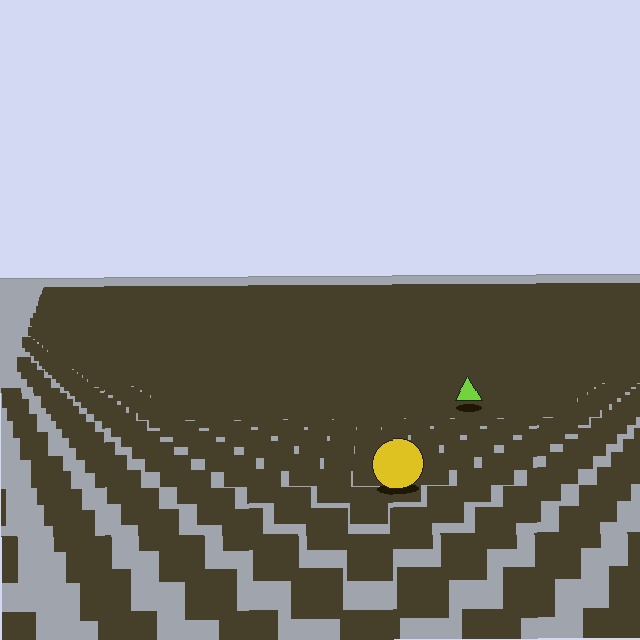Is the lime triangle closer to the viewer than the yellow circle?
No. The yellow circle is closer — you can tell from the texture gradient: the ground texture is coarser near it.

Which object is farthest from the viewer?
The lime triangle is farthest from the viewer. It appears smaller and the ground texture around it is denser.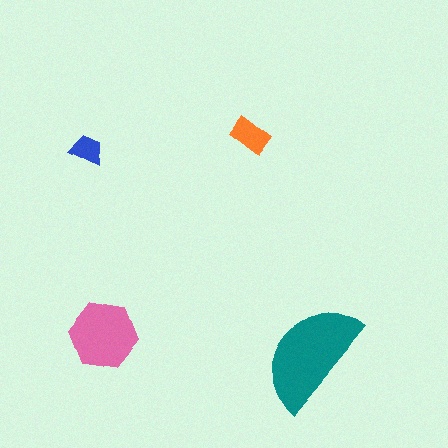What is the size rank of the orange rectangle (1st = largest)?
3rd.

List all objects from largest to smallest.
The teal semicircle, the pink hexagon, the orange rectangle, the blue trapezoid.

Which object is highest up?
The orange rectangle is topmost.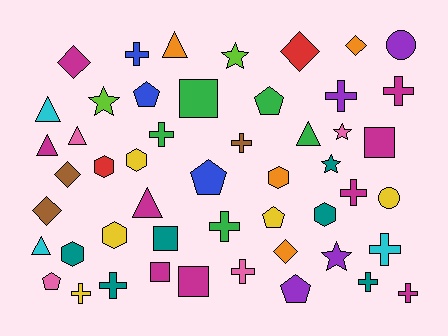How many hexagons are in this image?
There are 6 hexagons.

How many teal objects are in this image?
There are 6 teal objects.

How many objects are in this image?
There are 50 objects.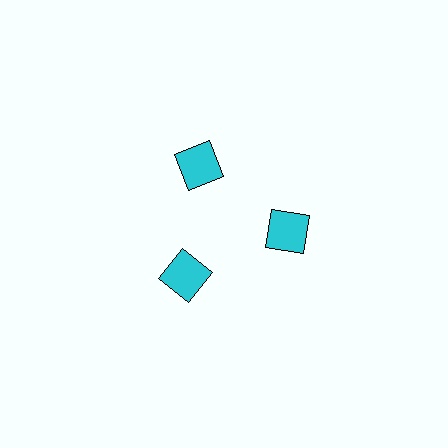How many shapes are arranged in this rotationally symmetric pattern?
There are 3 shapes, arranged in 3 groups of 1.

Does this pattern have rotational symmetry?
Yes, this pattern has 3-fold rotational symmetry. It looks the same after rotating 120 degrees around the center.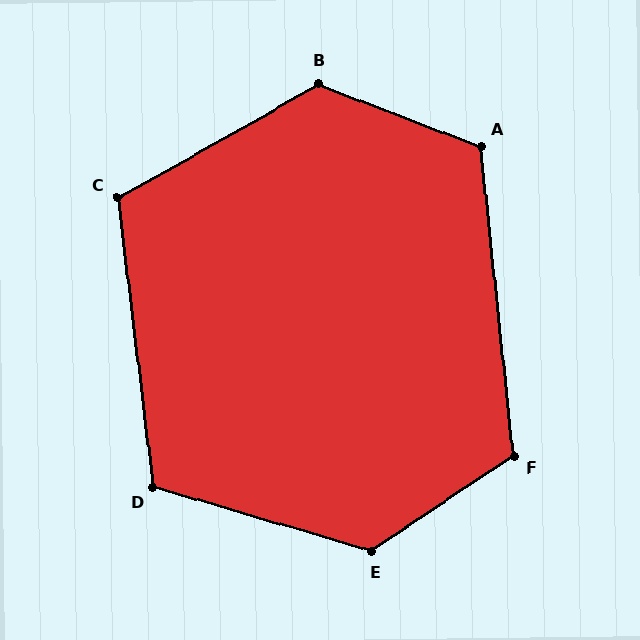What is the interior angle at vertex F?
Approximately 118 degrees (obtuse).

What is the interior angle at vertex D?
Approximately 113 degrees (obtuse).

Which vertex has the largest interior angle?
E, at approximately 130 degrees.